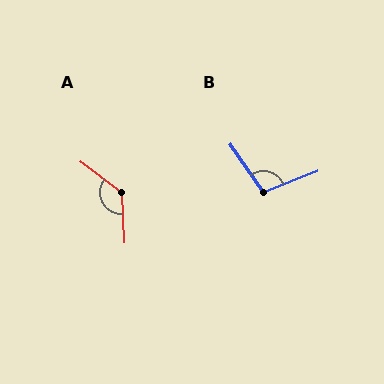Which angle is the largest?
A, at approximately 130 degrees.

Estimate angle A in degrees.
Approximately 130 degrees.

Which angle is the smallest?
B, at approximately 103 degrees.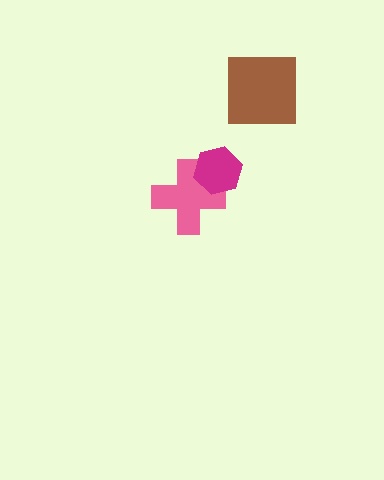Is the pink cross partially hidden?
Yes, it is partially covered by another shape.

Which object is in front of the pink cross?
The magenta hexagon is in front of the pink cross.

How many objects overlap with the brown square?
0 objects overlap with the brown square.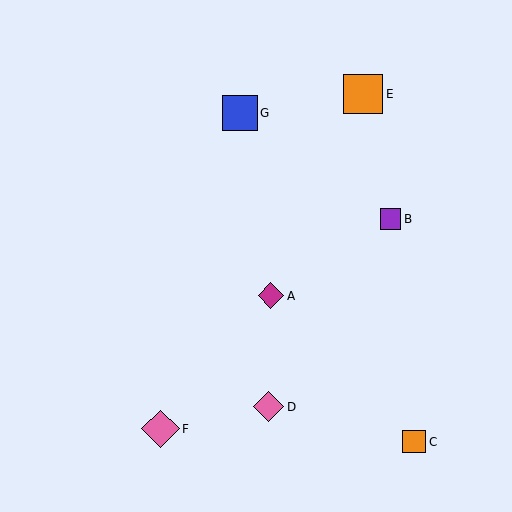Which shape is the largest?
The orange square (labeled E) is the largest.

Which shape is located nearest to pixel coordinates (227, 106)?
The blue square (labeled G) at (240, 113) is nearest to that location.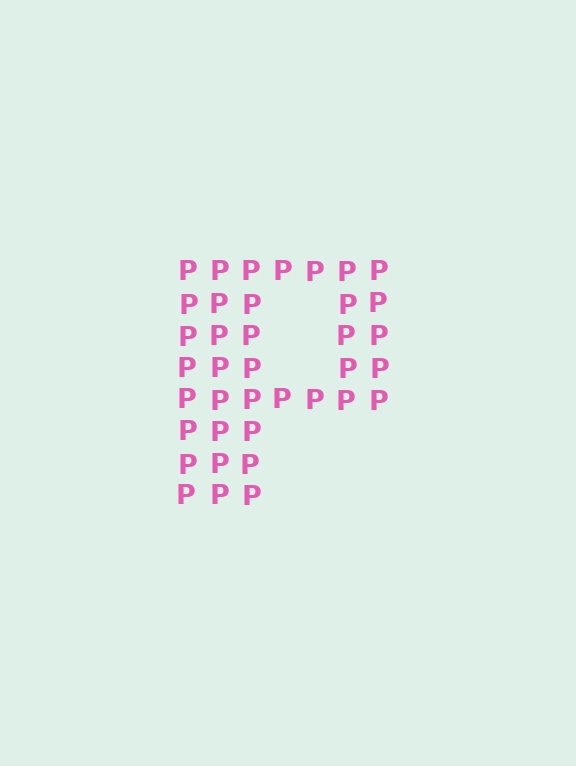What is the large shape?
The large shape is the letter P.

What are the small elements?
The small elements are letter P's.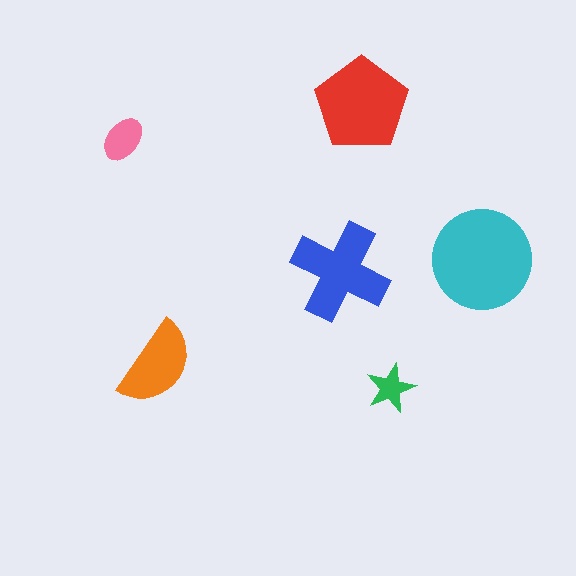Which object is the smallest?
The green star.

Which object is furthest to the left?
The pink ellipse is leftmost.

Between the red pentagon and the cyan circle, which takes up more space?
The cyan circle.